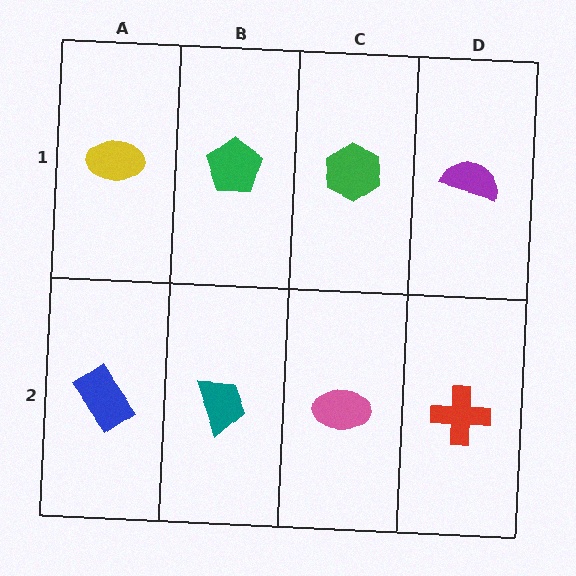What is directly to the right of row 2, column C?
A red cross.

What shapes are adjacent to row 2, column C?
A green hexagon (row 1, column C), a teal trapezoid (row 2, column B), a red cross (row 2, column D).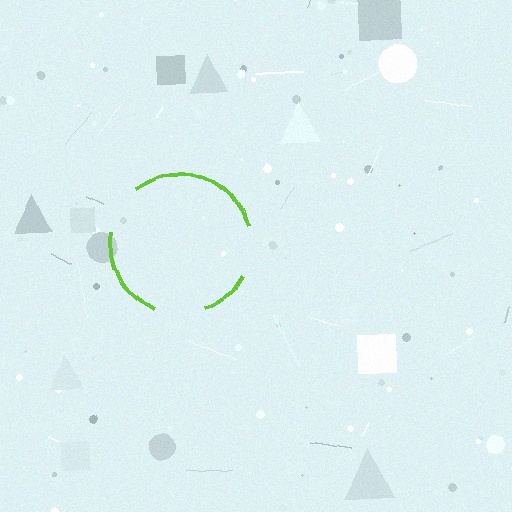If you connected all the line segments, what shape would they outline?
They would outline a circle.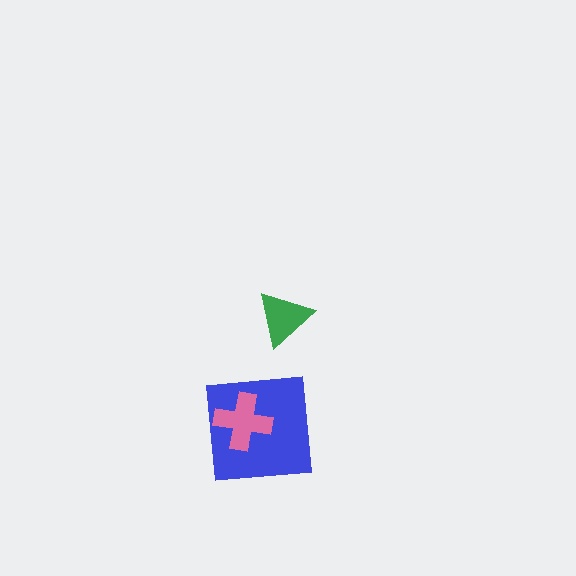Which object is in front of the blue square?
The pink cross is in front of the blue square.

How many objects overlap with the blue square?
1 object overlaps with the blue square.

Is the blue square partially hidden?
Yes, it is partially covered by another shape.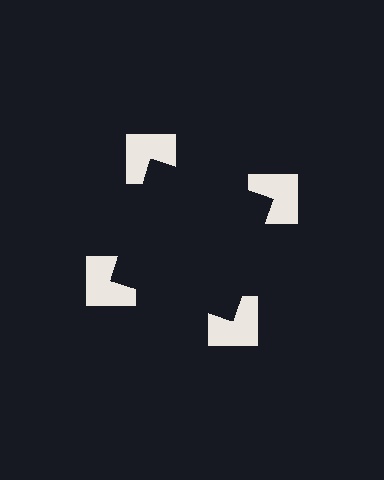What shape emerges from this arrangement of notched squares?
An illusory square — its edges are inferred from the aligned wedge cuts in the notched squares, not physically drawn.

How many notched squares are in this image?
There are 4 — one at each vertex of the illusory square.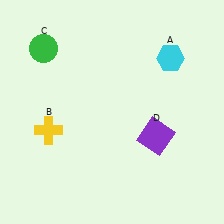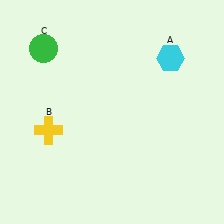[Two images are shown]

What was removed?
The purple square (D) was removed in Image 2.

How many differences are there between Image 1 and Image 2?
There is 1 difference between the two images.